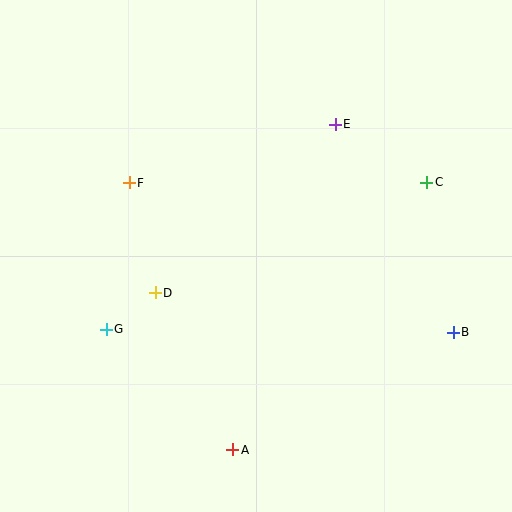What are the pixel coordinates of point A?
Point A is at (233, 450).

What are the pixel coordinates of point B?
Point B is at (453, 332).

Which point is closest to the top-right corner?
Point C is closest to the top-right corner.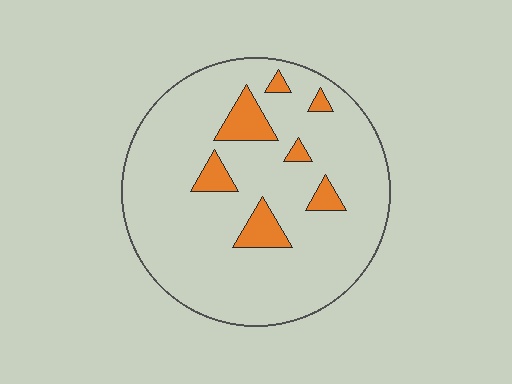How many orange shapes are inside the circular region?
7.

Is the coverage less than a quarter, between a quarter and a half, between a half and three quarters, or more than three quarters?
Less than a quarter.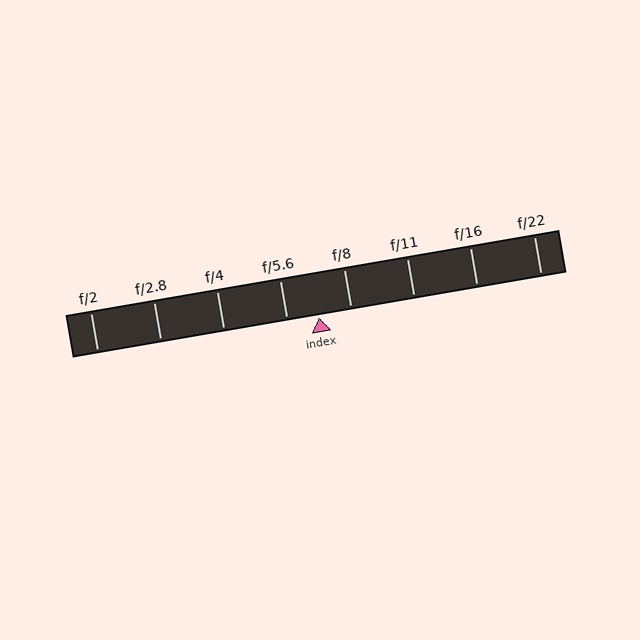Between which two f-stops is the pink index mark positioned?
The index mark is between f/5.6 and f/8.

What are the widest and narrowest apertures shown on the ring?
The widest aperture shown is f/2 and the narrowest is f/22.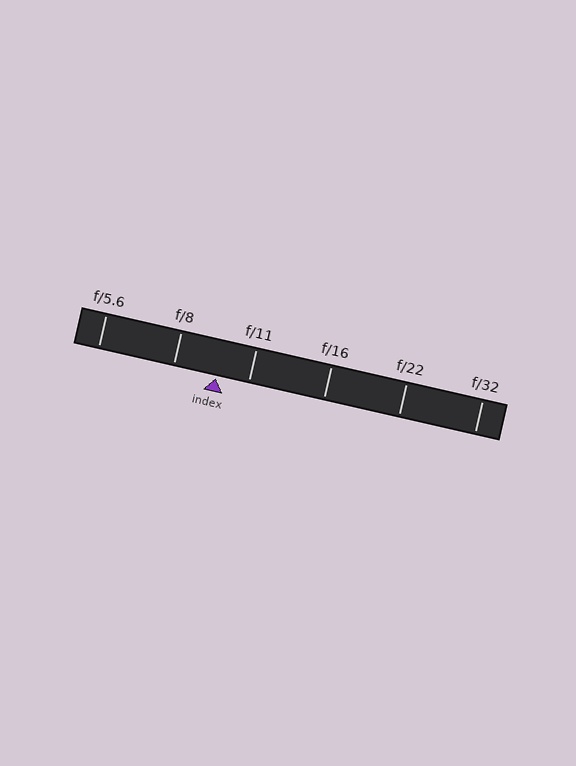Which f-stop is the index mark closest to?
The index mark is closest to f/11.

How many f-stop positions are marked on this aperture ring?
There are 6 f-stop positions marked.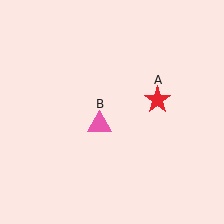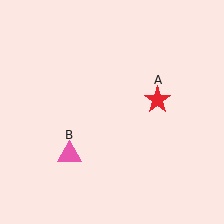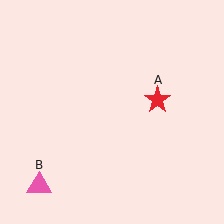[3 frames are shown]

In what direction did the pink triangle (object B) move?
The pink triangle (object B) moved down and to the left.